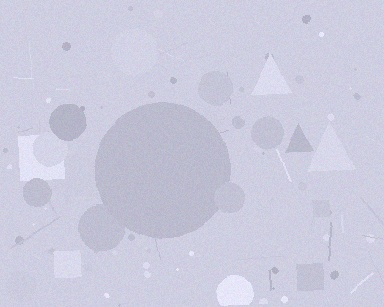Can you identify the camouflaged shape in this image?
The camouflaged shape is a circle.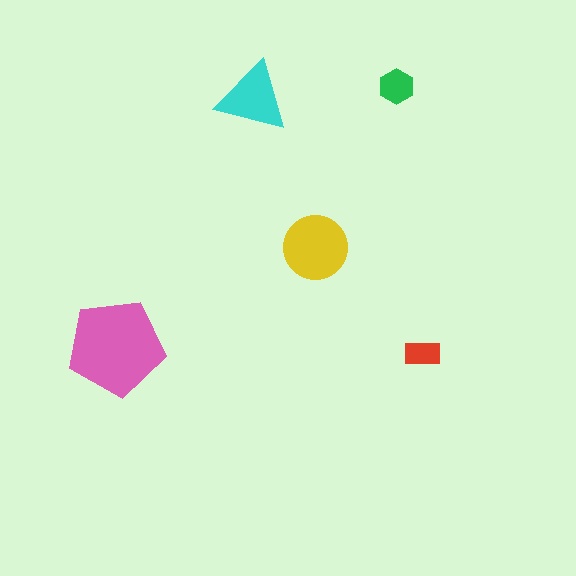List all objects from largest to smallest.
The pink pentagon, the yellow circle, the cyan triangle, the green hexagon, the red rectangle.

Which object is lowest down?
The red rectangle is bottommost.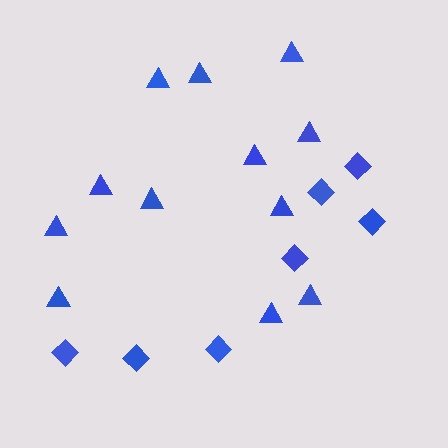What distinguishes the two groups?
There are 2 groups: one group of triangles (12) and one group of diamonds (7).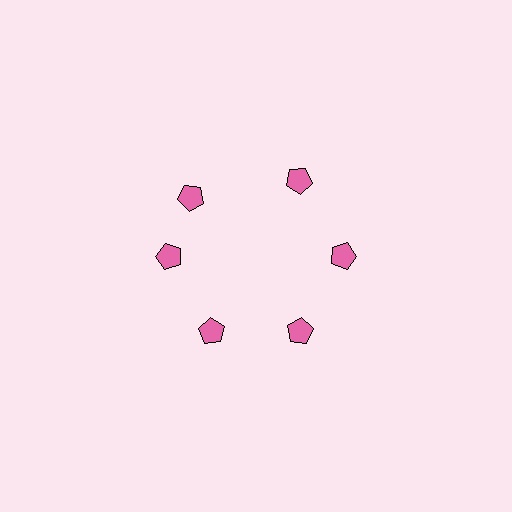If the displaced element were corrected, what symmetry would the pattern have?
It would have 6-fold rotational symmetry — the pattern would map onto itself every 60 degrees.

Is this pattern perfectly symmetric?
No. The 6 pink pentagons are arranged in a ring, but one element near the 11 o'clock position is rotated out of alignment along the ring, breaking the 6-fold rotational symmetry.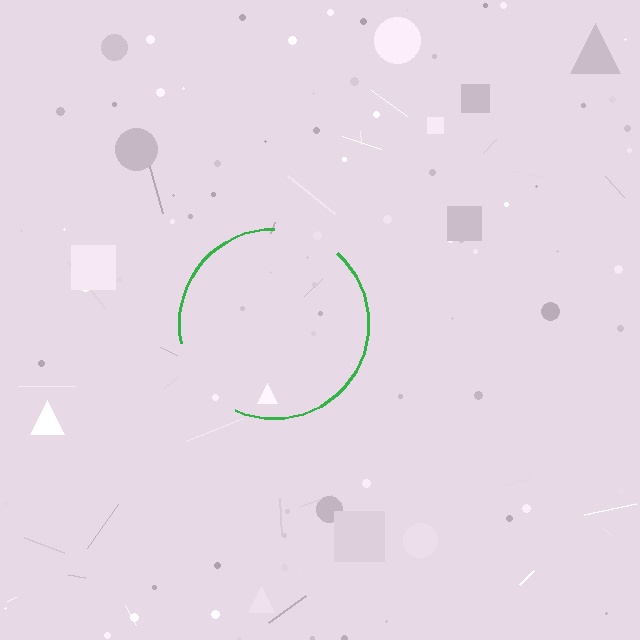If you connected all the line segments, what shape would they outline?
They would outline a circle.